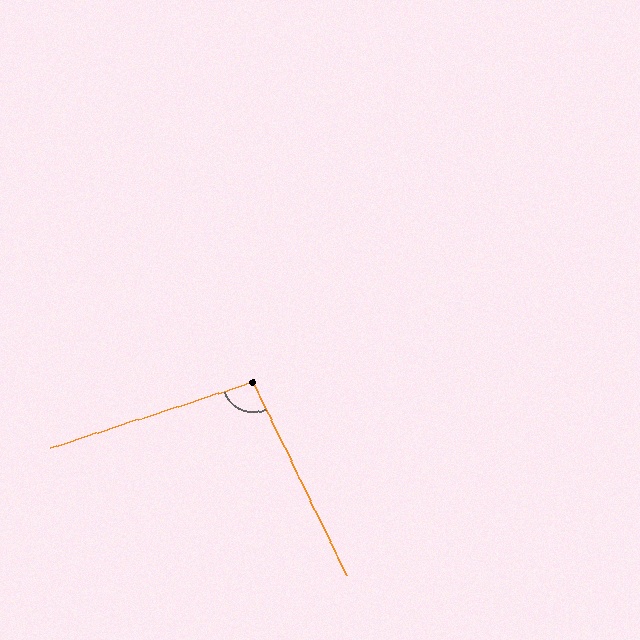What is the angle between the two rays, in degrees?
Approximately 98 degrees.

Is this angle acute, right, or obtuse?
It is obtuse.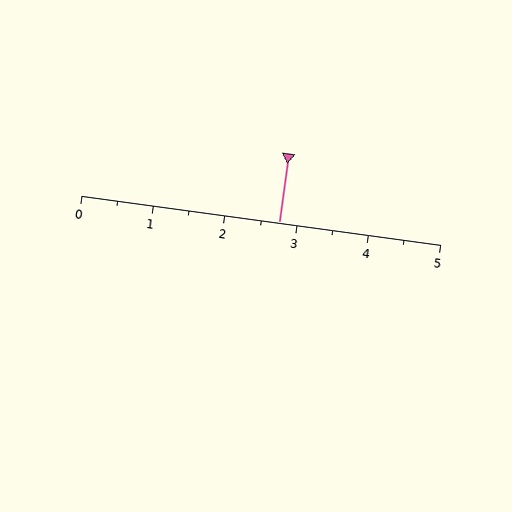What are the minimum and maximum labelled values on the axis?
The axis runs from 0 to 5.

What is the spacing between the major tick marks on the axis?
The major ticks are spaced 1 apart.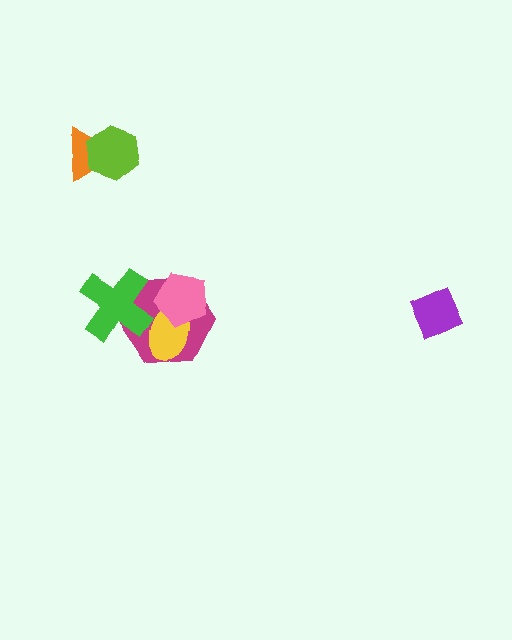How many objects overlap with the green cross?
2 objects overlap with the green cross.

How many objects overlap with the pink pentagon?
2 objects overlap with the pink pentagon.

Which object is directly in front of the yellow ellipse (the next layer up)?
The pink pentagon is directly in front of the yellow ellipse.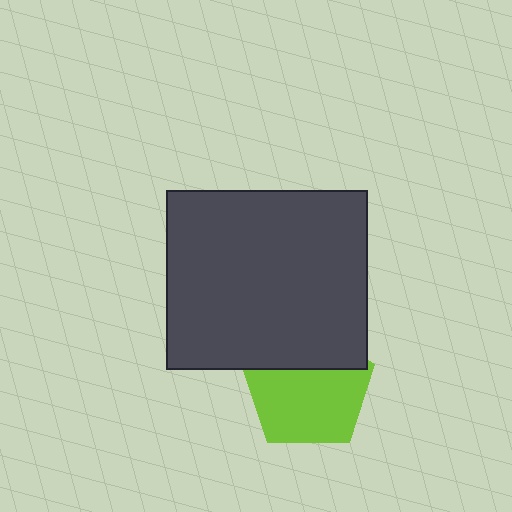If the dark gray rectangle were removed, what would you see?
You would see the complete lime pentagon.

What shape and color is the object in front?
The object in front is a dark gray rectangle.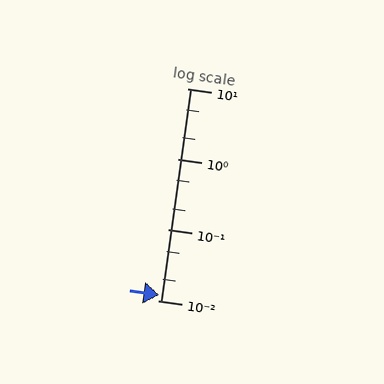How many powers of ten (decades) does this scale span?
The scale spans 3 decades, from 0.01 to 10.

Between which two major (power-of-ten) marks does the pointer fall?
The pointer is between 0.01 and 0.1.